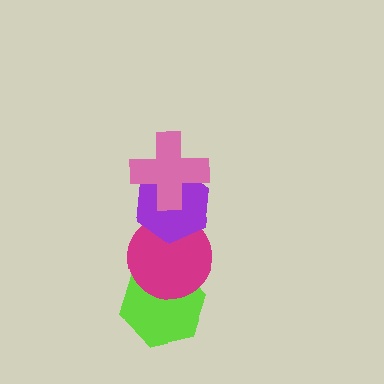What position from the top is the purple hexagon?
The purple hexagon is 2nd from the top.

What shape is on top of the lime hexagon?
The magenta circle is on top of the lime hexagon.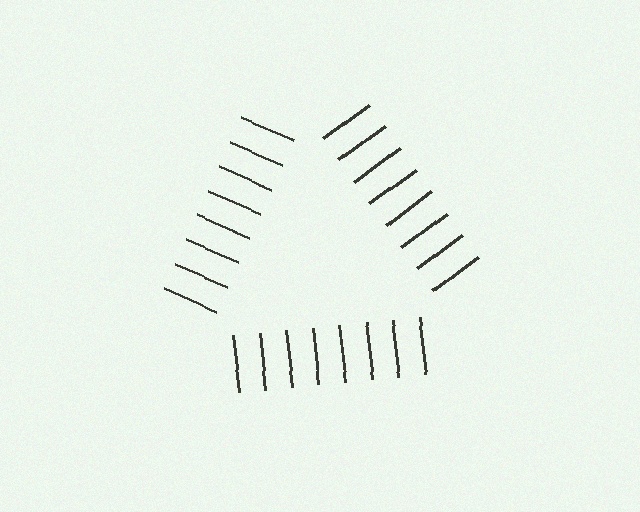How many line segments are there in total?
24 — 8 along each of the 3 edges.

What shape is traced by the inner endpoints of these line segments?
An illusory triangle — the line segments terminate on its edges but no continuous stroke is drawn.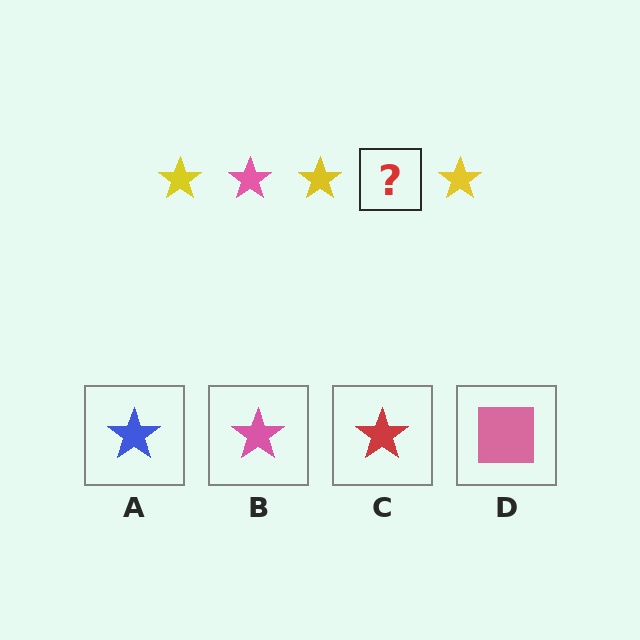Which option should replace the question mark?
Option B.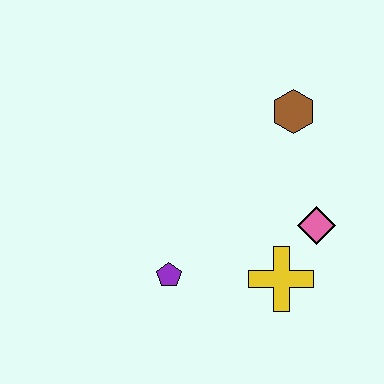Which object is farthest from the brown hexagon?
The purple pentagon is farthest from the brown hexagon.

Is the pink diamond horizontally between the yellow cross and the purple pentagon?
No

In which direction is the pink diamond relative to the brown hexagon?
The pink diamond is below the brown hexagon.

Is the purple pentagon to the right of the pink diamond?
No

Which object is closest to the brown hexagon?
The pink diamond is closest to the brown hexagon.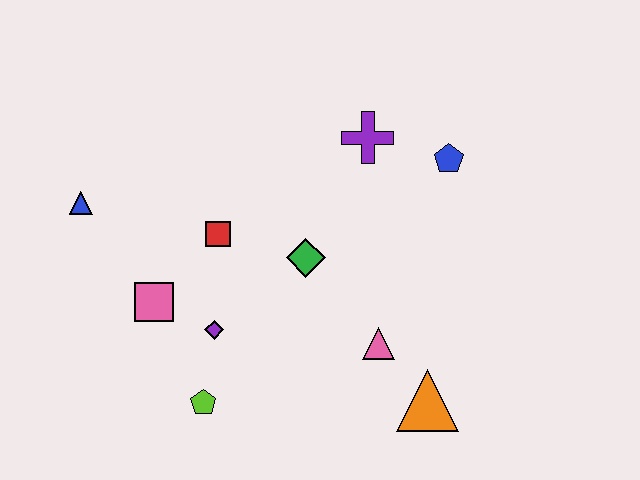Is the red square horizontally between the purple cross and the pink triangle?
No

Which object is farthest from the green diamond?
The blue triangle is farthest from the green diamond.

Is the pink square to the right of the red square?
No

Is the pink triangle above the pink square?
No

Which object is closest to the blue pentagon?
The purple cross is closest to the blue pentagon.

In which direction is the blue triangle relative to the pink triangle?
The blue triangle is to the left of the pink triangle.